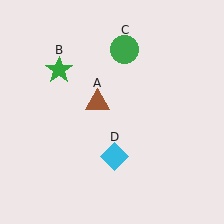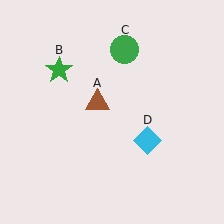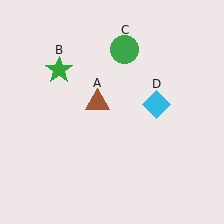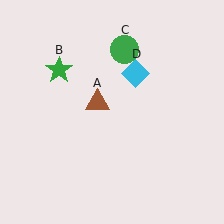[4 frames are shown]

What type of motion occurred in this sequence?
The cyan diamond (object D) rotated counterclockwise around the center of the scene.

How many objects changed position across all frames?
1 object changed position: cyan diamond (object D).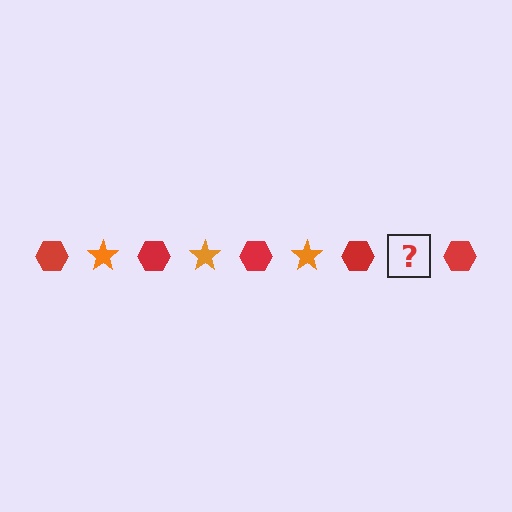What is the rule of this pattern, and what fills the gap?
The rule is that the pattern alternates between red hexagon and orange star. The gap should be filled with an orange star.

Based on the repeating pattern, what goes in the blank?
The blank should be an orange star.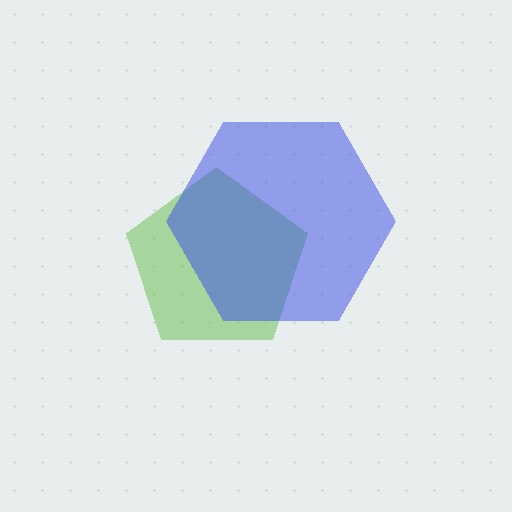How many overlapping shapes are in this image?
There are 2 overlapping shapes in the image.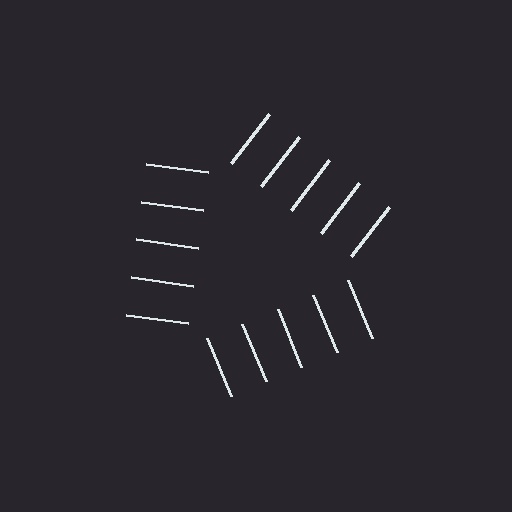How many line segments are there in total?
15 — 5 along each of the 3 edges.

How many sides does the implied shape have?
3 sides — the line-ends trace a triangle.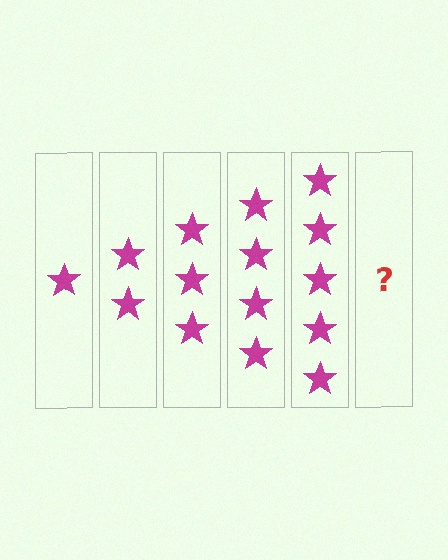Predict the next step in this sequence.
The next step is 6 stars.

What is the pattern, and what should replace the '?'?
The pattern is that each step adds one more star. The '?' should be 6 stars.